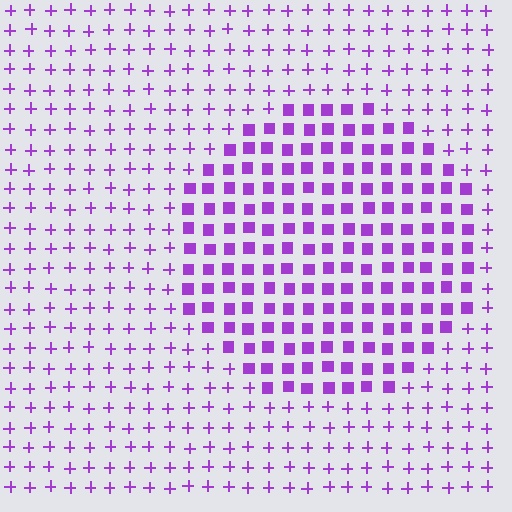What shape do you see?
I see a circle.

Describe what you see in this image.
The image is filled with small purple elements arranged in a uniform grid. A circle-shaped region contains squares, while the surrounding area contains plus signs. The boundary is defined purely by the change in element shape.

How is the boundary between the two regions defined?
The boundary is defined by a change in element shape: squares inside vs. plus signs outside. All elements share the same color and spacing.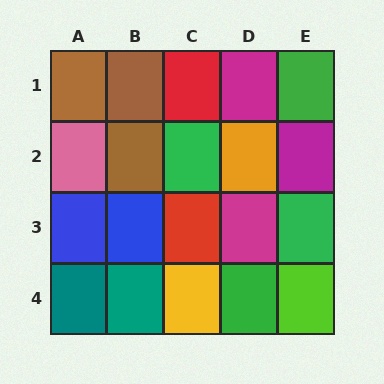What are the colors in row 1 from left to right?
Brown, brown, red, magenta, green.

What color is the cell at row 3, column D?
Magenta.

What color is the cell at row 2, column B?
Brown.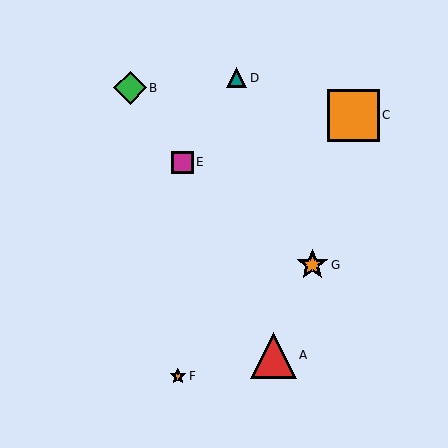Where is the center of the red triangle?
The center of the red triangle is at (274, 355).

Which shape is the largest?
The orange square (labeled C) is the largest.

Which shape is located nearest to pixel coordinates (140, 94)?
The green diamond (labeled B) at (130, 88) is nearest to that location.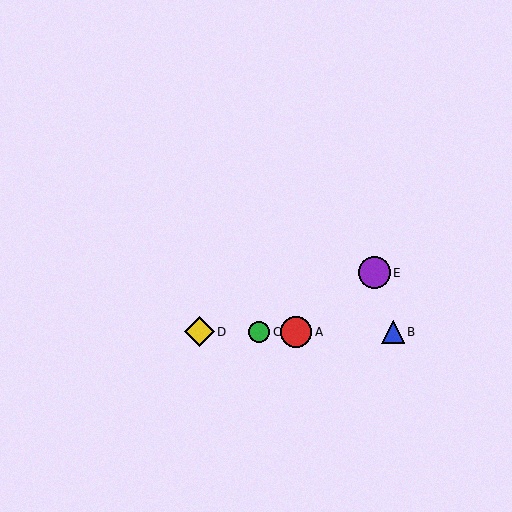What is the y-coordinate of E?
Object E is at y≈273.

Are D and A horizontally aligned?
Yes, both are at y≈332.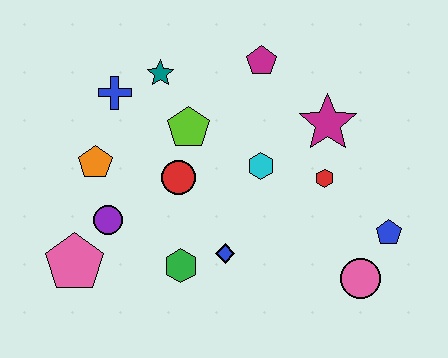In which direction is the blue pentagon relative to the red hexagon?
The blue pentagon is to the right of the red hexagon.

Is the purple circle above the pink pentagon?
Yes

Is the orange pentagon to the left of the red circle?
Yes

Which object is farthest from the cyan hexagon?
The pink pentagon is farthest from the cyan hexagon.